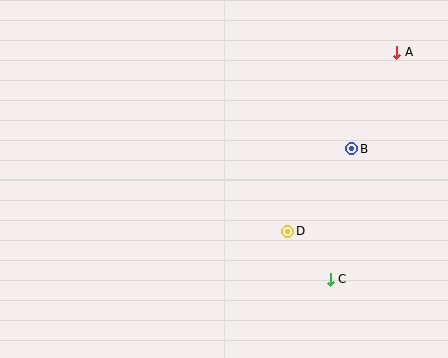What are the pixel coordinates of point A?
Point A is at (397, 52).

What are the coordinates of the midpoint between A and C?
The midpoint between A and C is at (363, 166).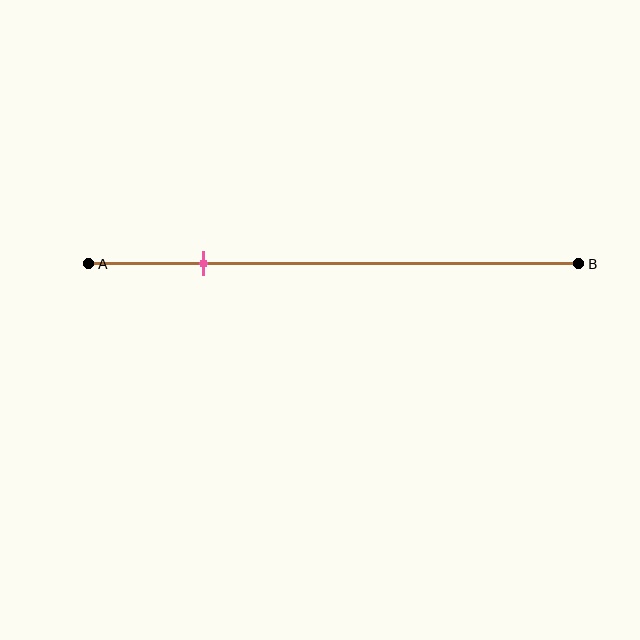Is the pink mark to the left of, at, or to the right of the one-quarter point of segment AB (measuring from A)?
The pink mark is approximately at the one-quarter point of segment AB.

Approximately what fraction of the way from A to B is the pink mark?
The pink mark is approximately 25% of the way from A to B.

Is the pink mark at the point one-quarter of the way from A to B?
Yes, the mark is approximately at the one-quarter point.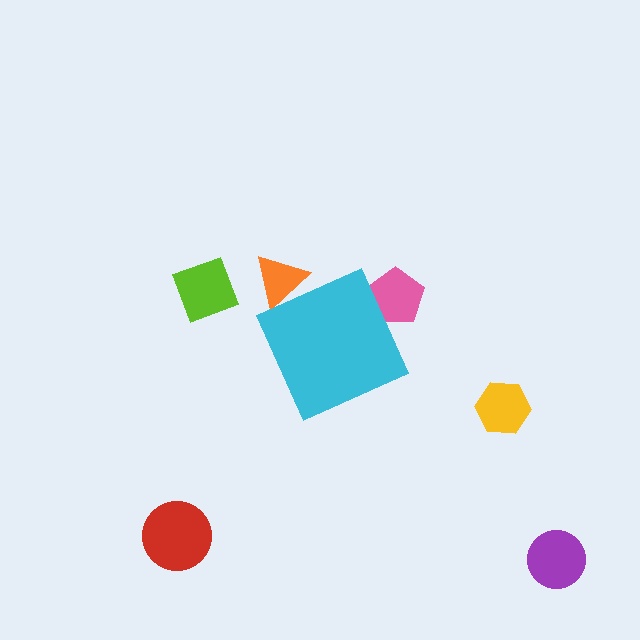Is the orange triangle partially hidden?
Yes, the orange triangle is partially hidden behind the cyan diamond.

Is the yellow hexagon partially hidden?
No, the yellow hexagon is fully visible.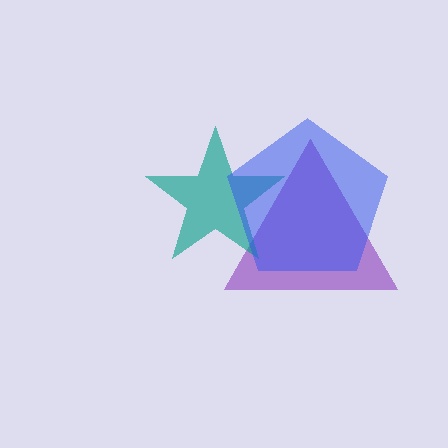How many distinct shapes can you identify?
There are 3 distinct shapes: a purple triangle, a teal star, a blue pentagon.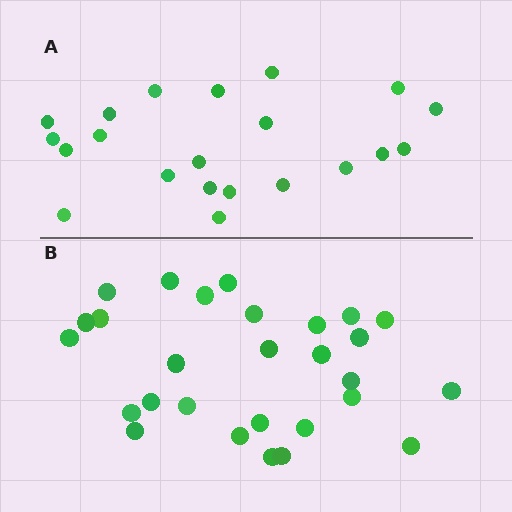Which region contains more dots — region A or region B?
Region B (the bottom region) has more dots.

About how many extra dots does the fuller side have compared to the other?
Region B has roughly 8 or so more dots than region A.